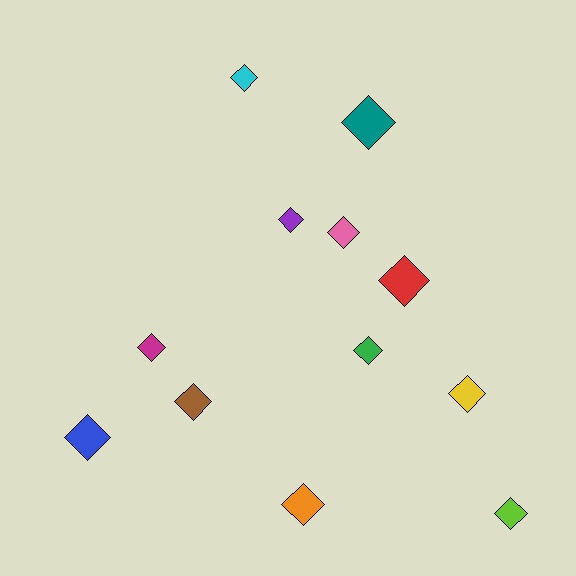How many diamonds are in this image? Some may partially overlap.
There are 12 diamonds.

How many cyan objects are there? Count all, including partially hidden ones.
There is 1 cyan object.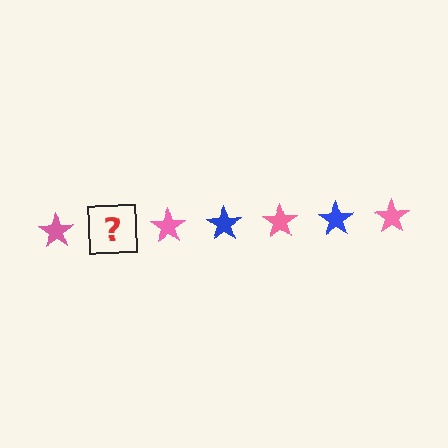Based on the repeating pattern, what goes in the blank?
The blank should be a blue star.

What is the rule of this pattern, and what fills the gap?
The rule is that the pattern cycles through pink, blue stars. The gap should be filled with a blue star.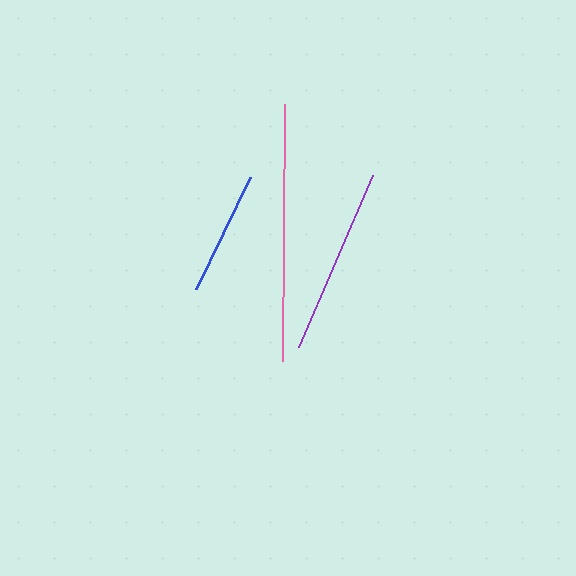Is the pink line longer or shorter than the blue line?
The pink line is longer than the blue line.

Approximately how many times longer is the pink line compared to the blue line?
The pink line is approximately 2.1 times the length of the blue line.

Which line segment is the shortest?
The blue line is the shortest at approximately 124 pixels.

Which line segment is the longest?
The pink line is the longest at approximately 257 pixels.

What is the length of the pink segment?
The pink segment is approximately 257 pixels long.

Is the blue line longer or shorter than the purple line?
The purple line is longer than the blue line.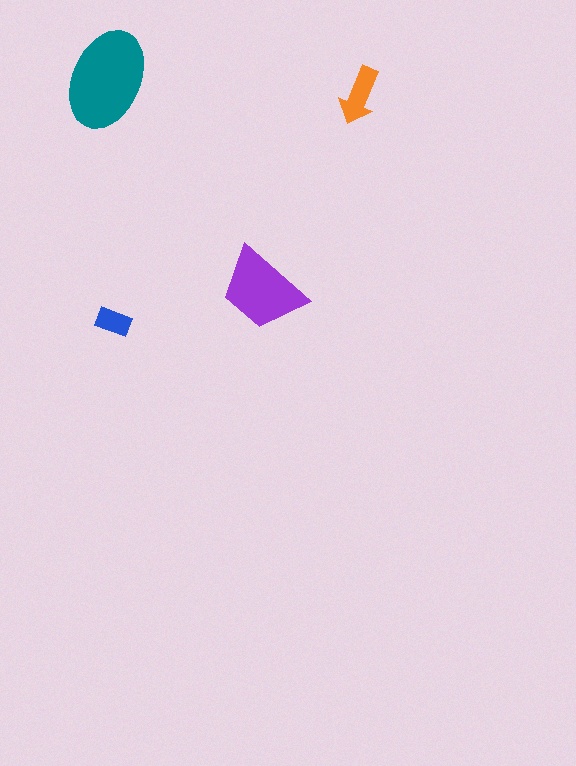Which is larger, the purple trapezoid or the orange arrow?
The purple trapezoid.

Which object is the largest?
The teal ellipse.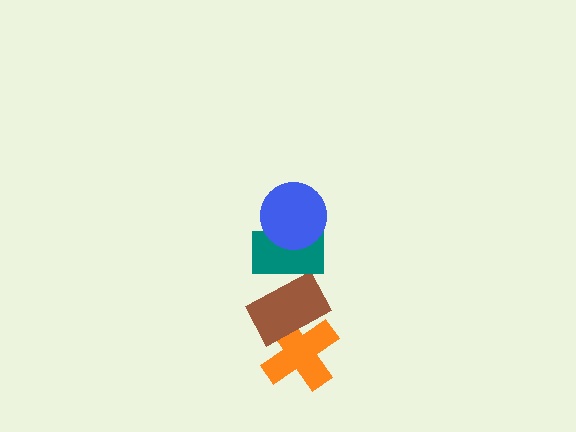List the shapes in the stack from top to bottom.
From top to bottom: the blue circle, the teal rectangle, the brown rectangle, the orange cross.